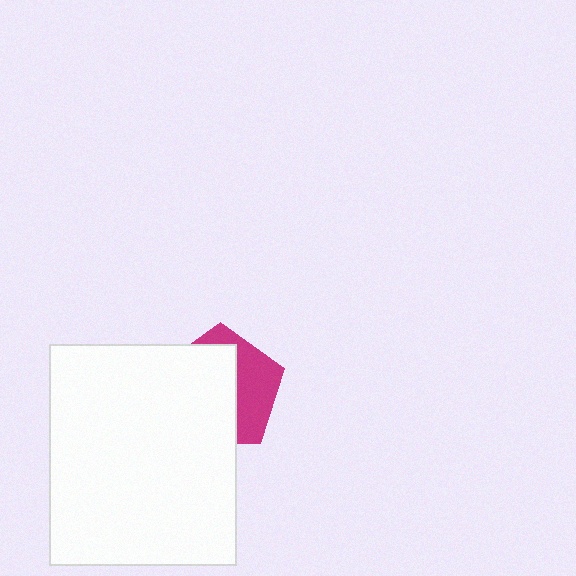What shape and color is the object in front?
The object in front is a white rectangle.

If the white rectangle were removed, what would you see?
You would see the complete magenta pentagon.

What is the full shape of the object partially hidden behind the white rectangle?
The partially hidden object is a magenta pentagon.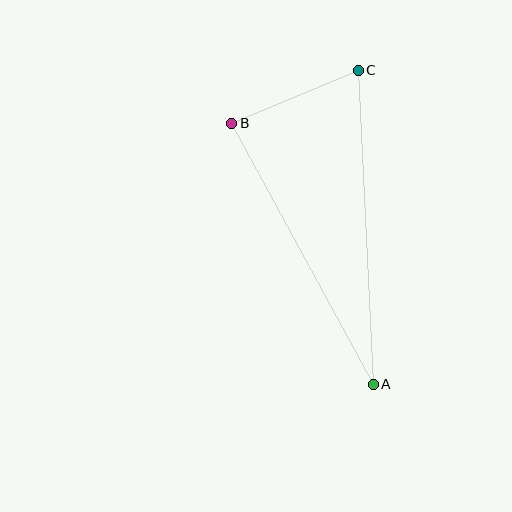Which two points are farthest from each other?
Points A and C are farthest from each other.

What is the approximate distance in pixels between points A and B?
The distance between A and B is approximately 296 pixels.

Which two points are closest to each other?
Points B and C are closest to each other.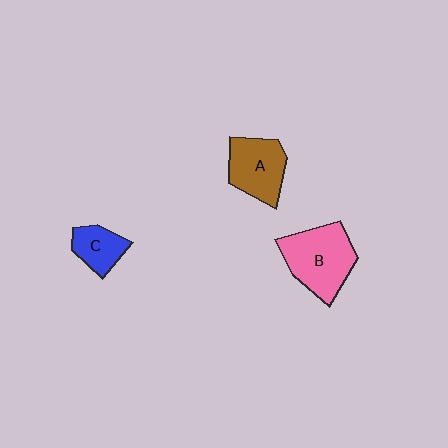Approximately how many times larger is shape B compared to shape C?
Approximately 2.1 times.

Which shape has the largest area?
Shape B (pink).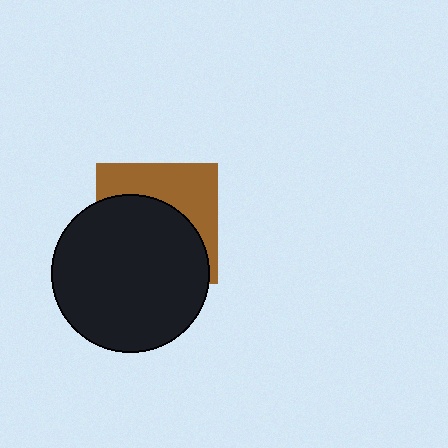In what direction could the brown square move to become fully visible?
The brown square could move up. That would shift it out from behind the black circle entirely.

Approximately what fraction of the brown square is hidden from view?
Roughly 60% of the brown square is hidden behind the black circle.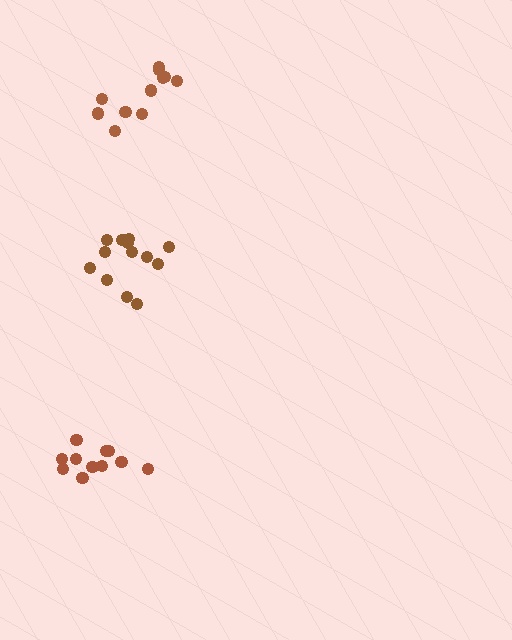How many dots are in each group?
Group 1: 13 dots, Group 2: 11 dots, Group 3: 11 dots (35 total).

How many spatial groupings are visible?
There are 3 spatial groupings.